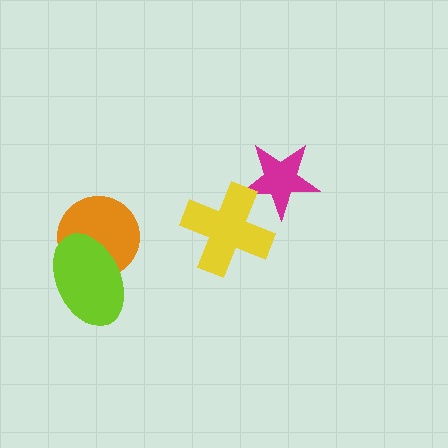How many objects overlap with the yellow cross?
1 object overlaps with the yellow cross.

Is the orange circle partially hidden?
Yes, it is partially covered by another shape.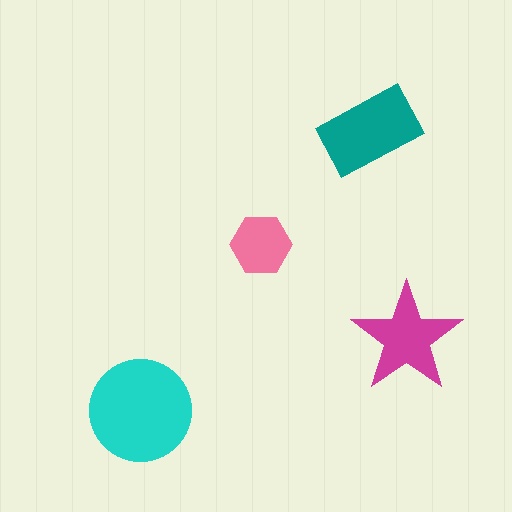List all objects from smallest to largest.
The pink hexagon, the magenta star, the teal rectangle, the cyan circle.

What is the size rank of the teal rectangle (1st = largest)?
2nd.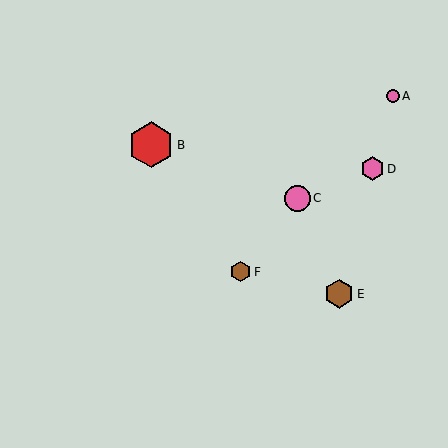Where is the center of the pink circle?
The center of the pink circle is at (393, 96).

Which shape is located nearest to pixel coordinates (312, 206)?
The pink circle (labeled C) at (298, 198) is nearest to that location.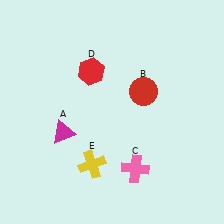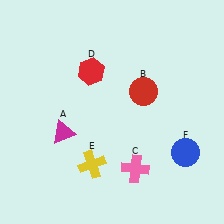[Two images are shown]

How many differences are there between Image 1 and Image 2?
There is 1 difference between the two images.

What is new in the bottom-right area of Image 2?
A blue circle (F) was added in the bottom-right area of Image 2.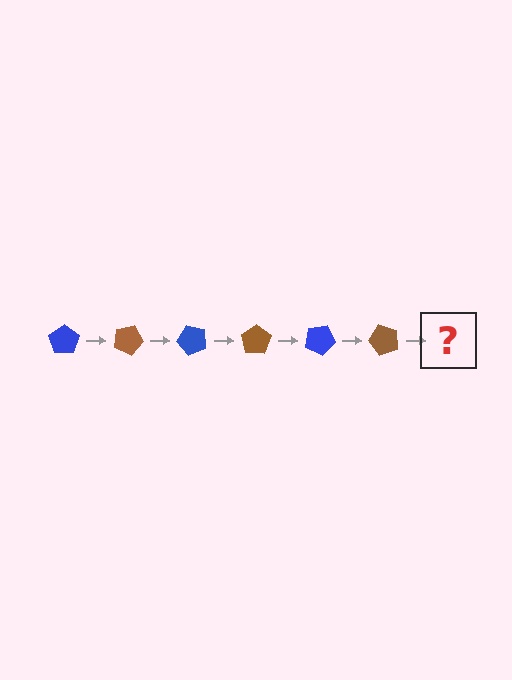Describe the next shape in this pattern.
It should be a blue pentagon, rotated 150 degrees from the start.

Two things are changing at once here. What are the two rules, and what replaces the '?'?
The two rules are that it rotates 25 degrees each step and the color cycles through blue and brown. The '?' should be a blue pentagon, rotated 150 degrees from the start.